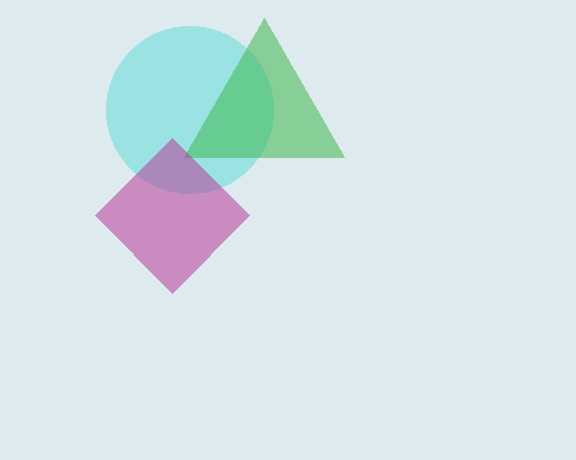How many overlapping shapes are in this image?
There are 3 overlapping shapes in the image.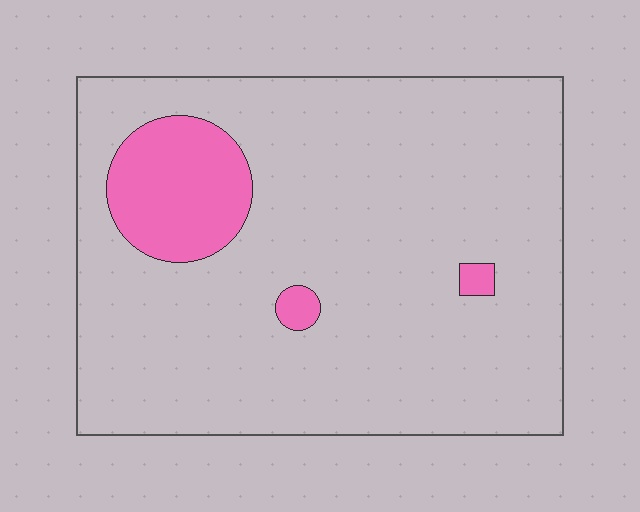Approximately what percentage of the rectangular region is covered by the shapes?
Approximately 10%.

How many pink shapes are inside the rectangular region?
3.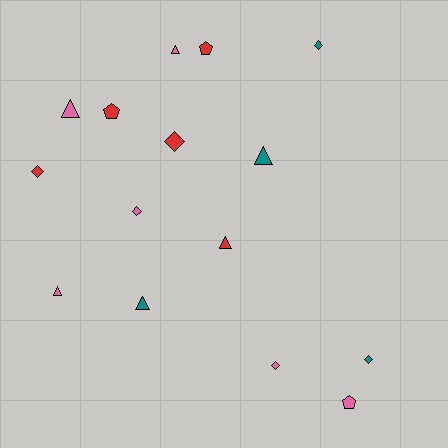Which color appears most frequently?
Pink, with 6 objects.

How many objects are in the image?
There are 15 objects.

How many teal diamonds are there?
There are 2 teal diamonds.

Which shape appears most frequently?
Diamond, with 6 objects.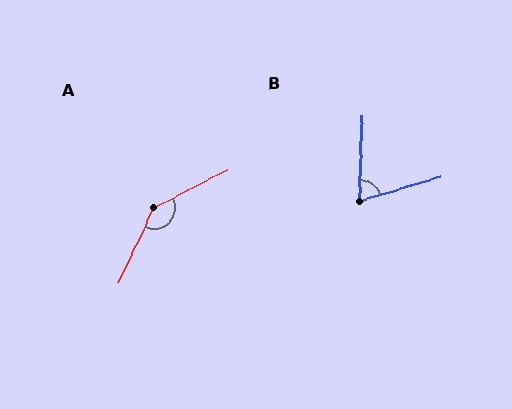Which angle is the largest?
A, at approximately 142 degrees.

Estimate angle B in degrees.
Approximately 71 degrees.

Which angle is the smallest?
B, at approximately 71 degrees.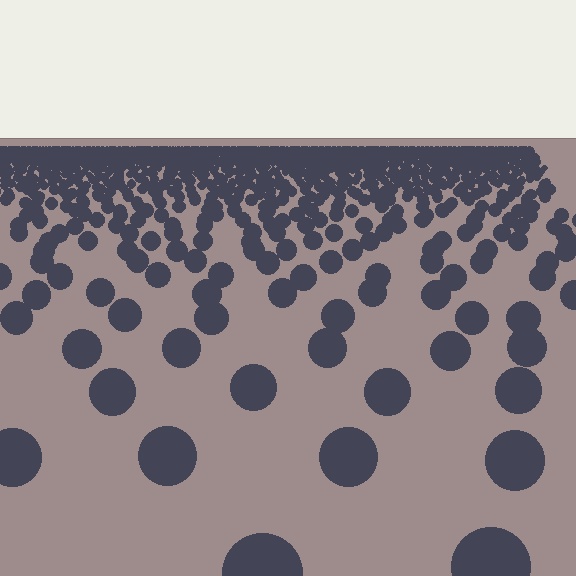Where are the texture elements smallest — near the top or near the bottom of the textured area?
Near the top.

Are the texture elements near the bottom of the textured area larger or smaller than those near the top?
Larger. Near the bottom, elements are closer to the viewer and appear at a bigger on-screen size.